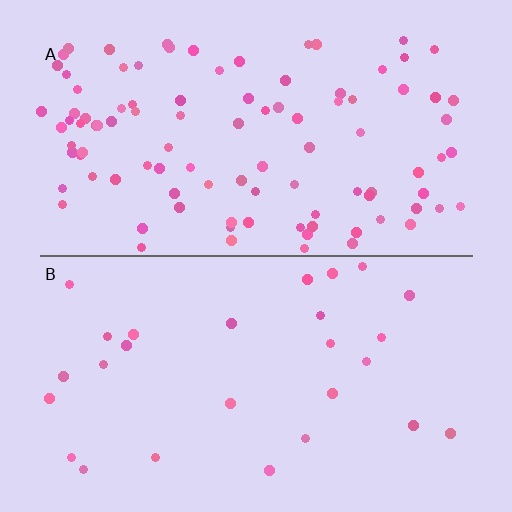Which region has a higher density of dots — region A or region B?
A (the top).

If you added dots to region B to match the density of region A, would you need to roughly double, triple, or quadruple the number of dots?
Approximately quadruple.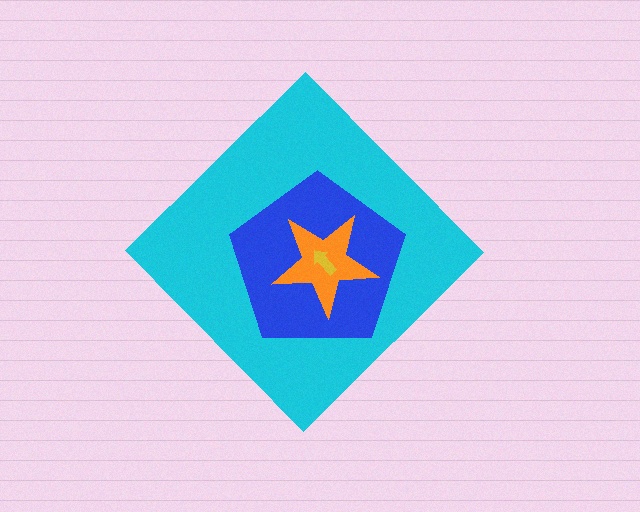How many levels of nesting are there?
4.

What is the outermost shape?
The cyan diamond.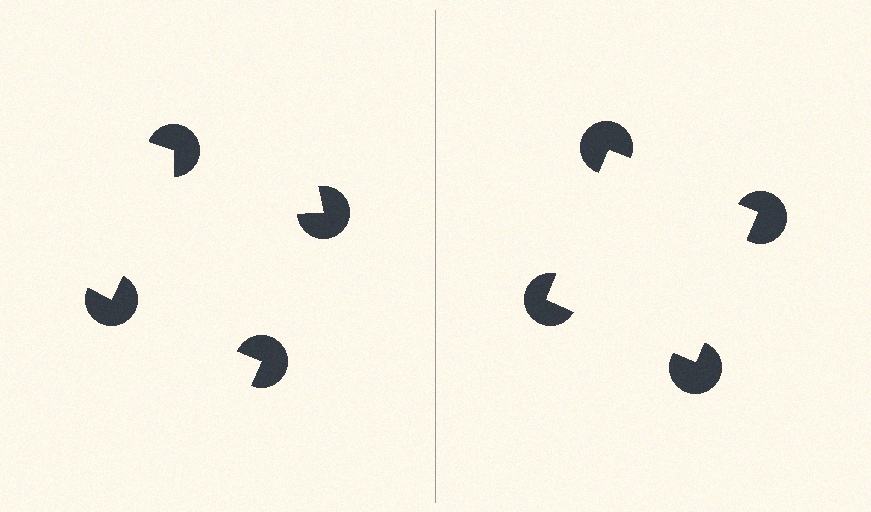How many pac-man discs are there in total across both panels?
8 — 4 on each side.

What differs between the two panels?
The pac-man discs are positioned identically on both sides; only the wedge orientations differ. On the right they align to a square; on the left they are misaligned.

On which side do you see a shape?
An illusory square appears on the right side. On the left side the wedge cuts are rotated, so no coherent shape forms.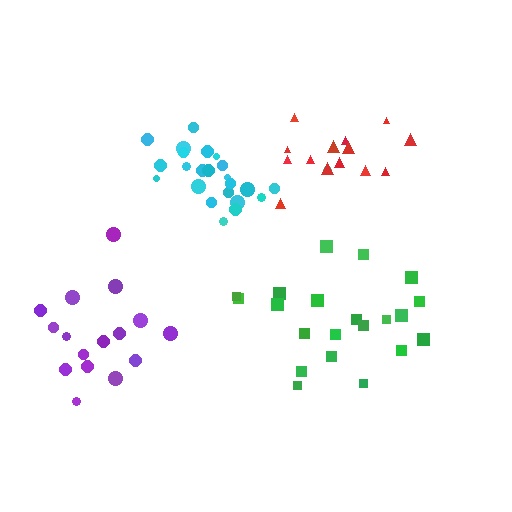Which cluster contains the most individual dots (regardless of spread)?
Cyan (24).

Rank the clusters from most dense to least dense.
cyan, red, purple, green.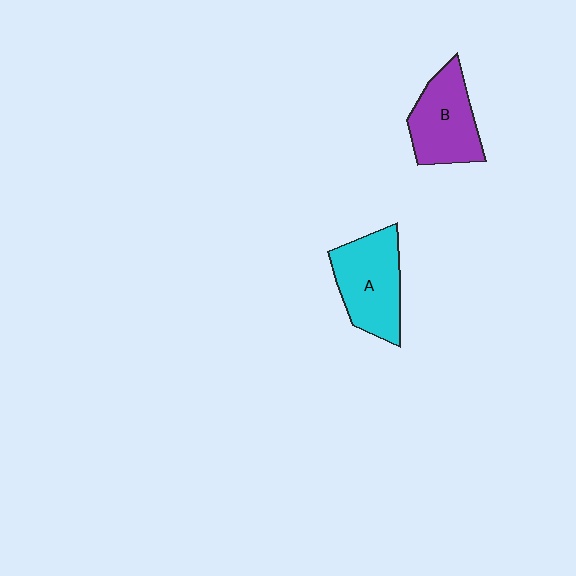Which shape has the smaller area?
Shape B (purple).